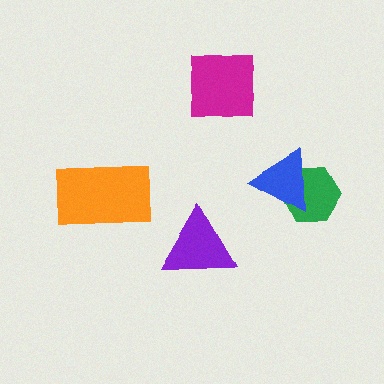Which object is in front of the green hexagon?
The blue triangle is in front of the green hexagon.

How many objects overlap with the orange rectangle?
0 objects overlap with the orange rectangle.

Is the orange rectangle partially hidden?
No, no other shape covers it.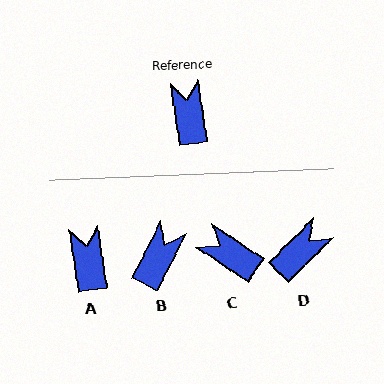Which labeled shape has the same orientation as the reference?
A.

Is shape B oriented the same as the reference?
No, it is off by about 36 degrees.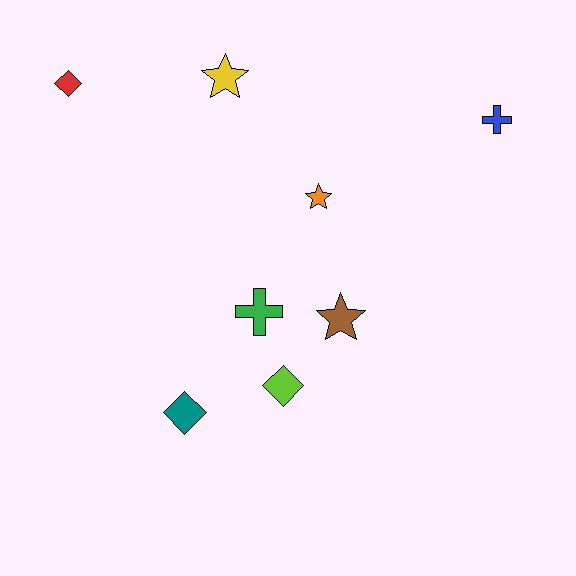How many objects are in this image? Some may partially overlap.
There are 8 objects.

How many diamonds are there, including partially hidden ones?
There are 3 diamonds.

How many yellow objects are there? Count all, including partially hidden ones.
There is 1 yellow object.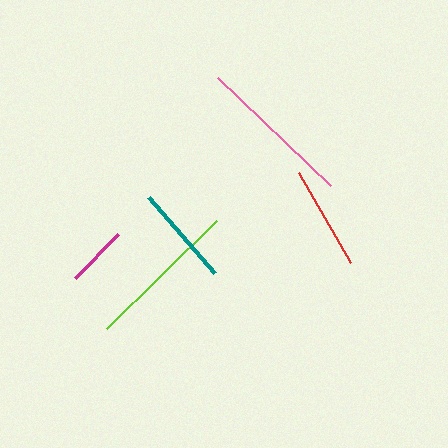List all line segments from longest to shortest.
From longest to shortest: pink, lime, red, teal, magenta.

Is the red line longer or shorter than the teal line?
The red line is longer than the teal line.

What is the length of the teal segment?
The teal segment is approximately 101 pixels long.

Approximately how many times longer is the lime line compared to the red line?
The lime line is approximately 1.5 times the length of the red line.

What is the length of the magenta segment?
The magenta segment is approximately 61 pixels long.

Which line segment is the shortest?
The magenta line is the shortest at approximately 61 pixels.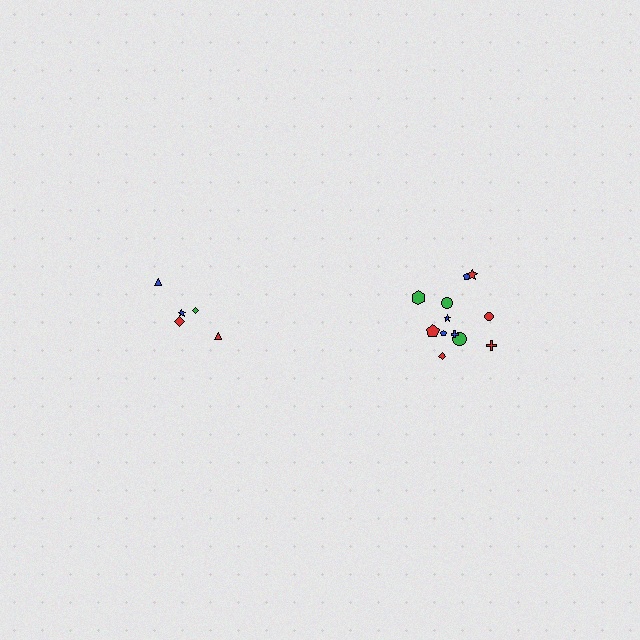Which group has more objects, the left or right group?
The right group.